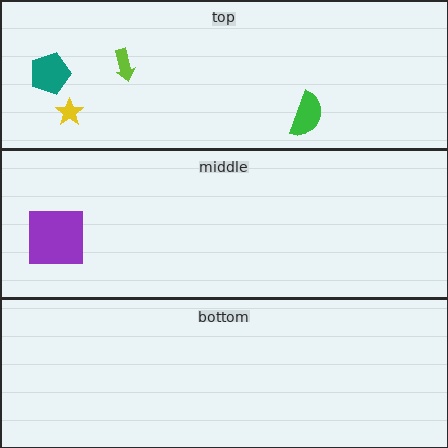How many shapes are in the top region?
4.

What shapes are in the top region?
The green semicircle, the lime arrow, the teal pentagon, the yellow star.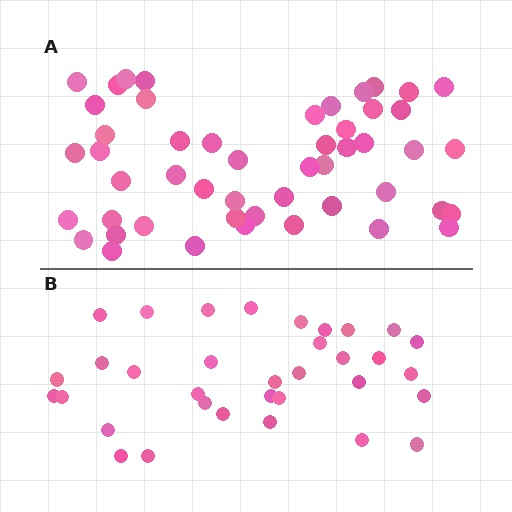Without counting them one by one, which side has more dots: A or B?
Region A (the top region) has more dots.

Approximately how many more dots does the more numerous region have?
Region A has approximately 15 more dots than region B.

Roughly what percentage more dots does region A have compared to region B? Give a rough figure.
About 45% more.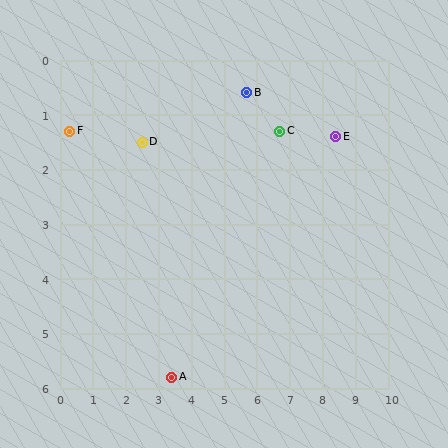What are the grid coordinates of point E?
Point E is at approximately (8.4, 1.4).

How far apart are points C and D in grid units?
Points C and D are about 4.2 grid units apart.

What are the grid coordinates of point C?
Point C is at approximately (6.7, 1.3).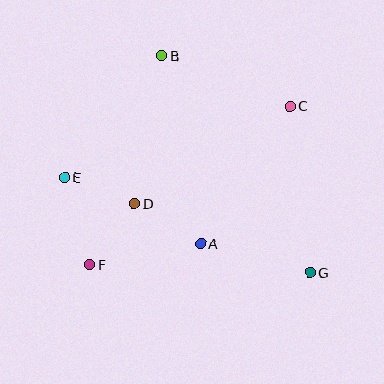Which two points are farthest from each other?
Points E and G are farthest from each other.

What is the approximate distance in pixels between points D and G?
The distance between D and G is approximately 189 pixels.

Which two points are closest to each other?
Points D and E are closest to each other.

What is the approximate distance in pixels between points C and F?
The distance between C and F is approximately 255 pixels.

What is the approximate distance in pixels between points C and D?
The distance between C and D is approximately 184 pixels.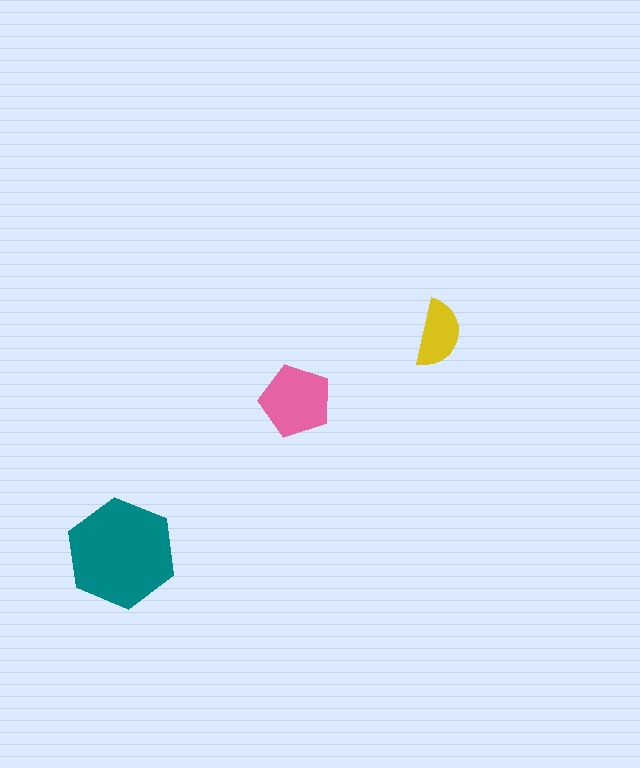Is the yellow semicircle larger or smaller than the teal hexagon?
Smaller.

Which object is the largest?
The teal hexagon.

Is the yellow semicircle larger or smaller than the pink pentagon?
Smaller.